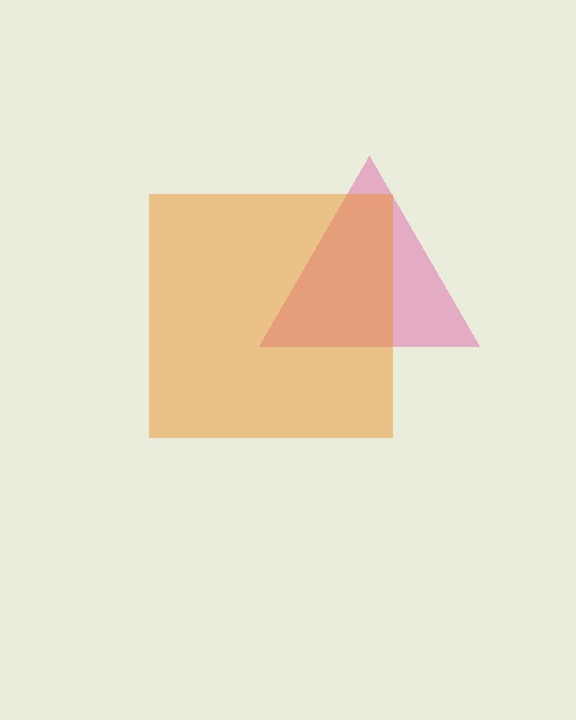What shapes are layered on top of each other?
The layered shapes are: a pink triangle, an orange square.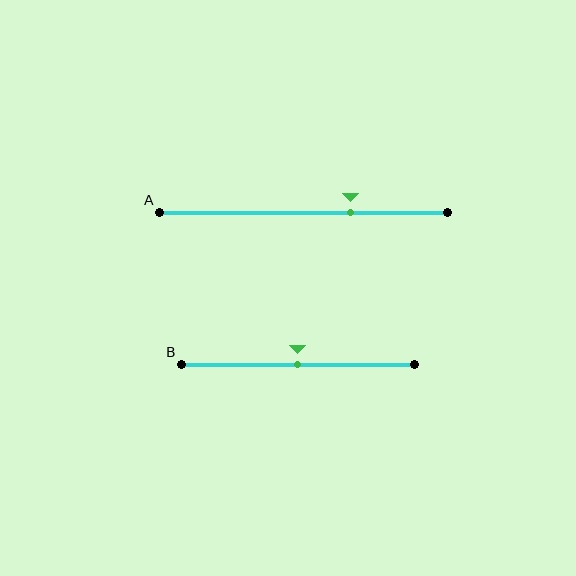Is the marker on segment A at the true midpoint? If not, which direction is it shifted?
No, the marker on segment A is shifted to the right by about 16% of the segment length.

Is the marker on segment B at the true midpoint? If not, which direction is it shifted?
Yes, the marker on segment B is at the true midpoint.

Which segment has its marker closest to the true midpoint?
Segment B has its marker closest to the true midpoint.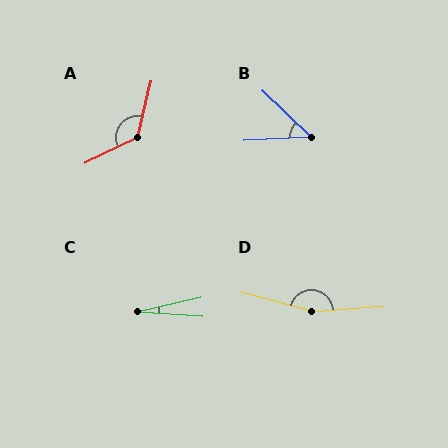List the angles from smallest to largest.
C (16°), B (46°), A (129°), D (161°).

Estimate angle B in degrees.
Approximately 46 degrees.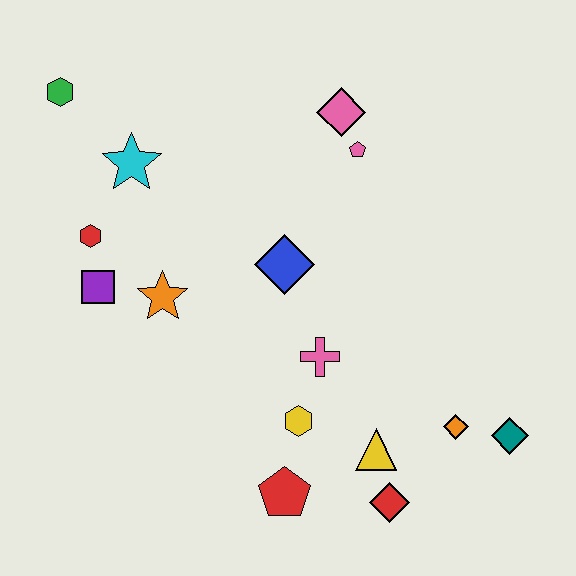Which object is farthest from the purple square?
The teal diamond is farthest from the purple square.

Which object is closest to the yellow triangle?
The red diamond is closest to the yellow triangle.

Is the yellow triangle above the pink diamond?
No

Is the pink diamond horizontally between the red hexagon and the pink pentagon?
Yes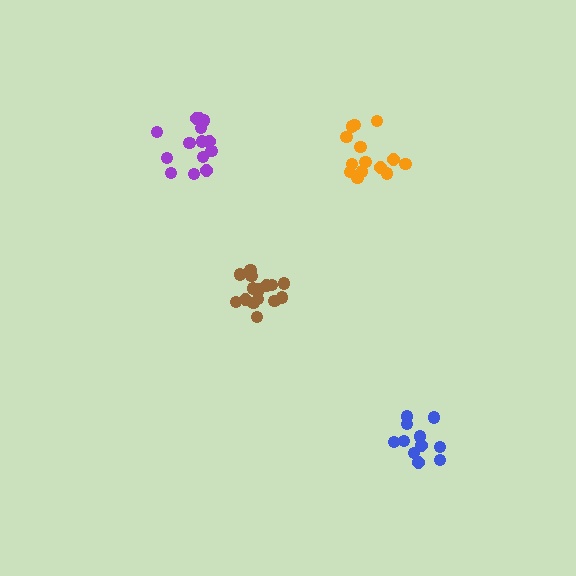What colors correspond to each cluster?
The clusters are colored: purple, brown, blue, orange.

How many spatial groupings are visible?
There are 4 spatial groupings.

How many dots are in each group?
Group 1: 14 dots, Group 2: 15 dots, Group 3: 11 dots, Group 4: 14 dots (54 total).